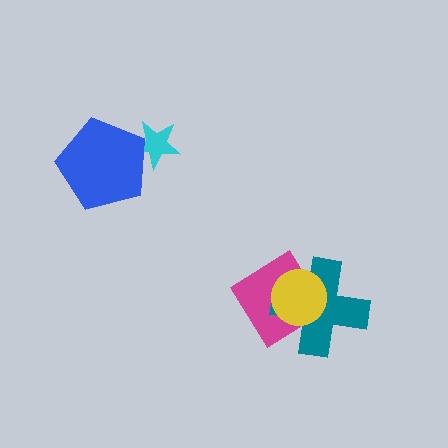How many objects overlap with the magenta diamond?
2 objects overlap with the magenta diamond.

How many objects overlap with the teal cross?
2 objects overlap with the teal cross.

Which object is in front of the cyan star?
The blue pentagon is in front of the cyan star.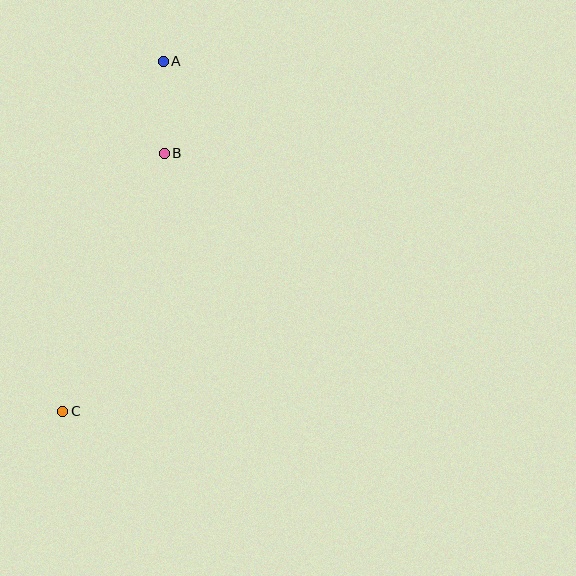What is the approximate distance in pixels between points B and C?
The distance between B and C is approximately 277 pixels.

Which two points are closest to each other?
Points A and B are closest to each other.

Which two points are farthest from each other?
Points A and C are farthest from each other.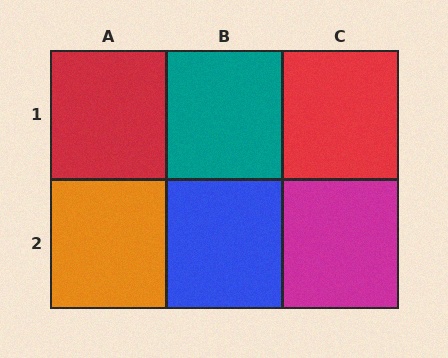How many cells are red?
2 cells are red.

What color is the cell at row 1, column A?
Red.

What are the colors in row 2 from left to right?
Orange, blue, magenta.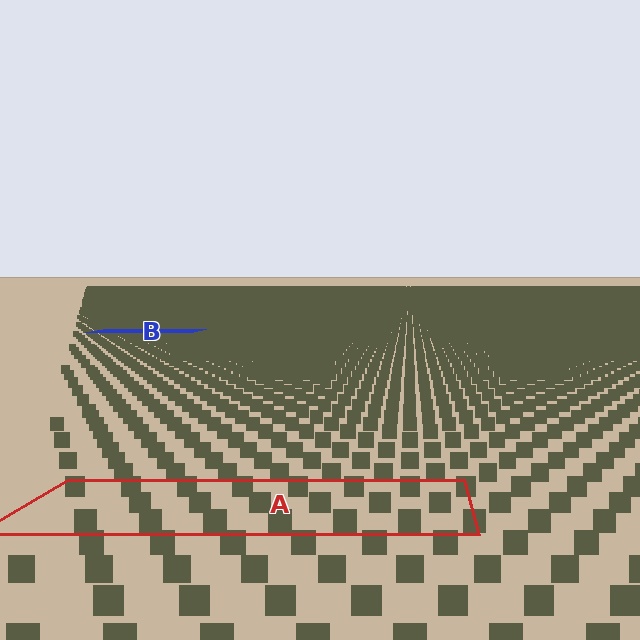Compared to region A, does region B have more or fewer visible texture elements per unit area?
Region B has more texture elements per unit area — they are packed more densely because it is farther away.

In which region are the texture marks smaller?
The texture marks are smaller in region B, because it is farther away.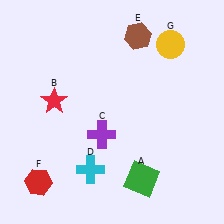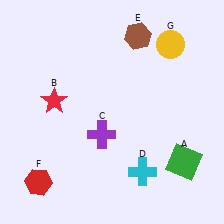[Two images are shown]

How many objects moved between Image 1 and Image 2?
2 objects moved between the two images.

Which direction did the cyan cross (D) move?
The cyan cross (D) moved right.